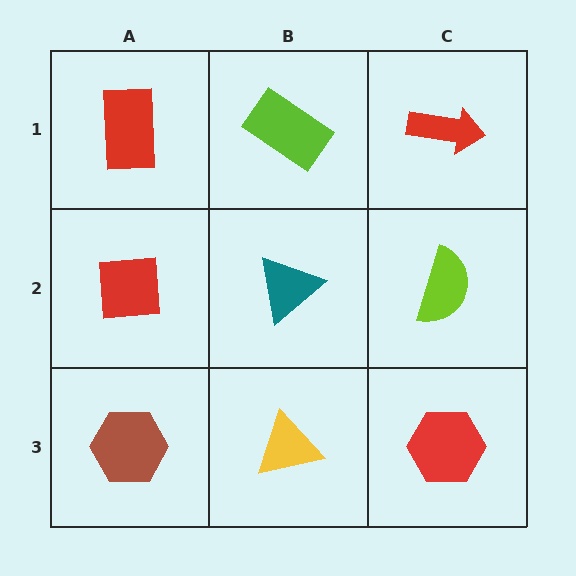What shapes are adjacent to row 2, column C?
A red arrow (row 1, column C), a red hexagon (row 3, column C), a teal triangle (row 2, column B).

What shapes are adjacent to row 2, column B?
A lime rectangle (row 1, column B), a yellow triangle (row 3, column B), a red square (row 2, column A), a lime semicircle (row 2, column C).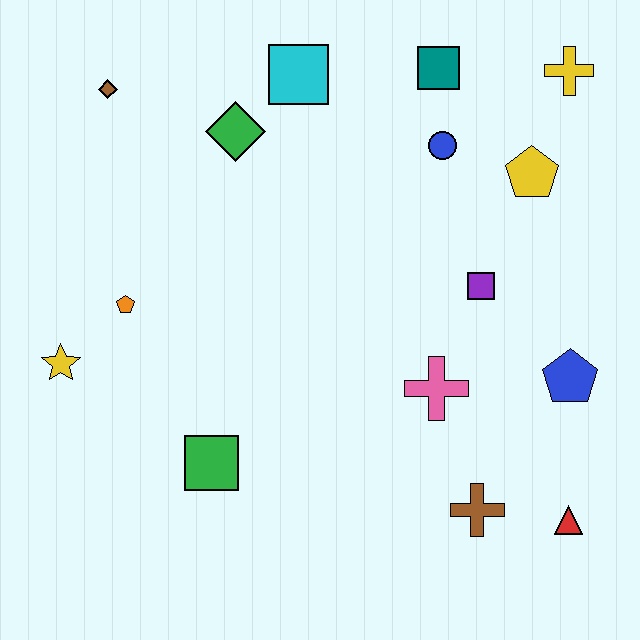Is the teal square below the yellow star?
No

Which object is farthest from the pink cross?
The brown diamond is farthest from the pink cross.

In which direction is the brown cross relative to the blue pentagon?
The brown cross is below the blue pentagon.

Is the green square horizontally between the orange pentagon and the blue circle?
Yes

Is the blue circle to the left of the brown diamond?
No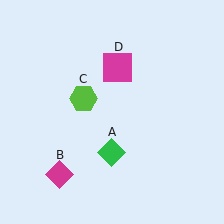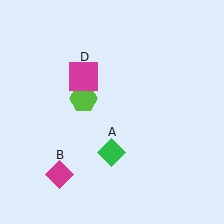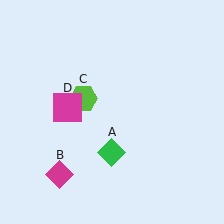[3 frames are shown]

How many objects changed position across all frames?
1 object changed position: magenta square (object D).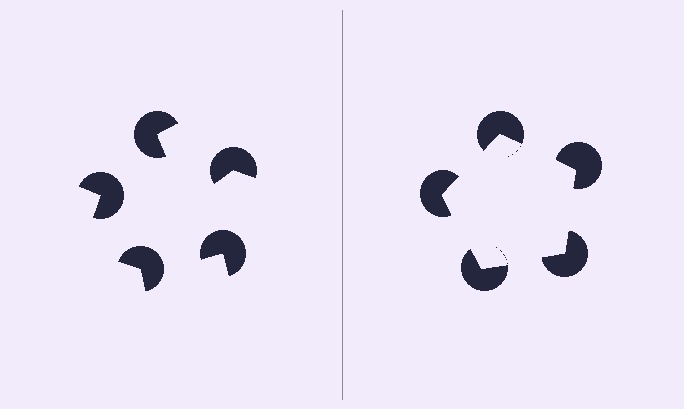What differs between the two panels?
The pac-man discs are positioned identically on both sides; only the wedge orientations differ. On the right they align to a pentagon; on the left they are misaligned.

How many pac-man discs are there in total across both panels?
10 — 5 on each side.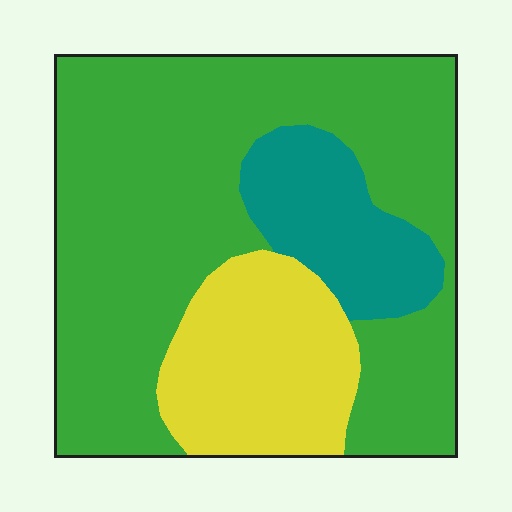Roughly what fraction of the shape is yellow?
Yellow covers around 20% of the shape.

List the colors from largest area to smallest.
From largest to smallest: green, yellow, teal.